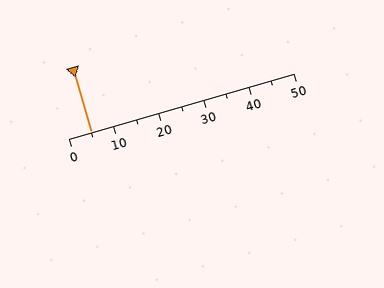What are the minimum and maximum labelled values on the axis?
The axis runs from 0 to 50.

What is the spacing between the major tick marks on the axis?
The major ticks are spaced 10 apart.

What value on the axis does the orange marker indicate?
The marker indicates approximately 5.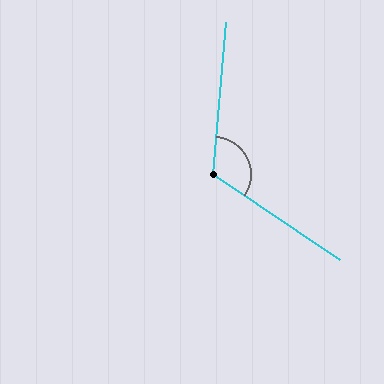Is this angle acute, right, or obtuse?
It is obtuse.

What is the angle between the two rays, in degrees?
Approximately 119 degrees.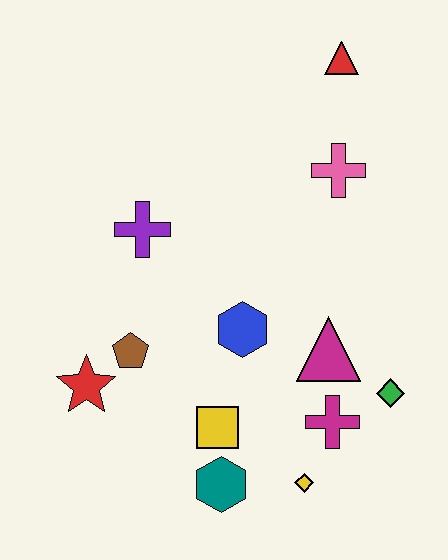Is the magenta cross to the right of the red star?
Yes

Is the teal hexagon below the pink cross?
Yes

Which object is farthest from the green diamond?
The red triangle is farthest from the green diamond.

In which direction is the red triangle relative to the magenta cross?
The red triangle is above the magenta cross.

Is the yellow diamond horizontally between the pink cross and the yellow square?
Yes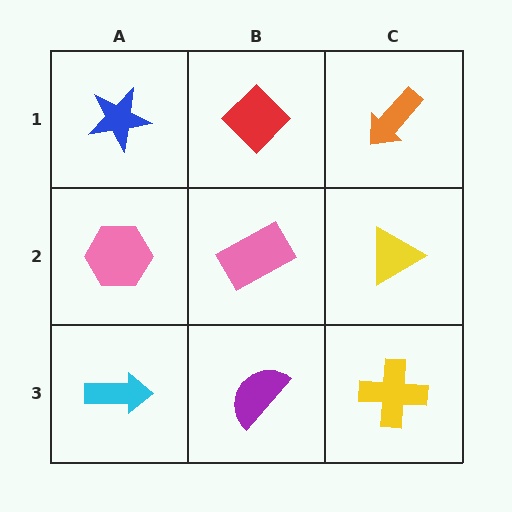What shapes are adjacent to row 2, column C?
An orange arrow (row 1, column C), a yellow cross (row 3, column C), a pink rectangle (row 2, column B).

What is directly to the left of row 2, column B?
A pink hexagon.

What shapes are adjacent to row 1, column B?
A pink rectangle (row 2, column B), a blue star (row 1, column A), an orange arrow (row 1, column C).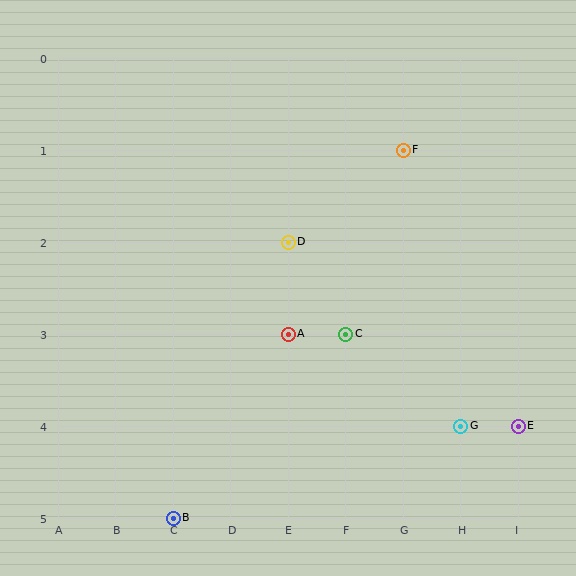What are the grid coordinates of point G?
Point G is at grid coordinates (H, 4).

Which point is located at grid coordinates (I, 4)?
Point E is at (I, 4).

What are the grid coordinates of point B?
Point B is at grid coordinates (C, 5).